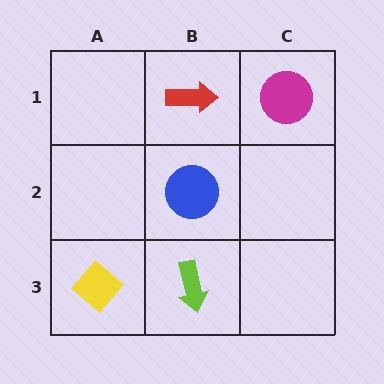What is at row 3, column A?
A yellow diamond.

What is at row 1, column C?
A magenta circle.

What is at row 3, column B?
A lime arrow.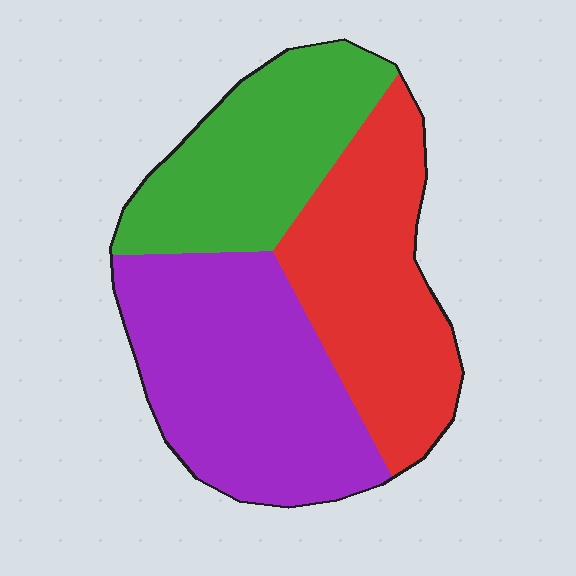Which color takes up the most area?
Purple, at roughly 40%.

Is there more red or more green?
Red.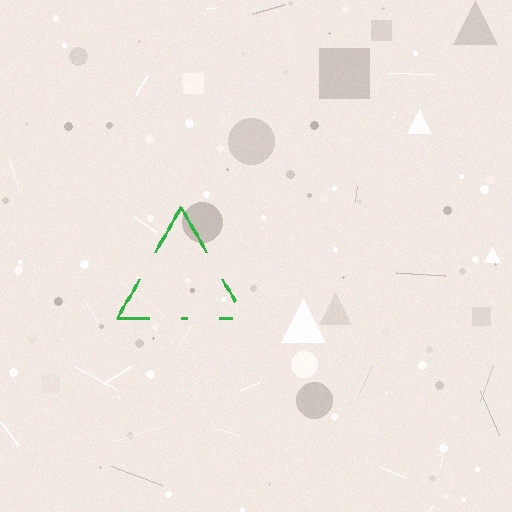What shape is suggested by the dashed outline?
The dashed outline suggests a triangle.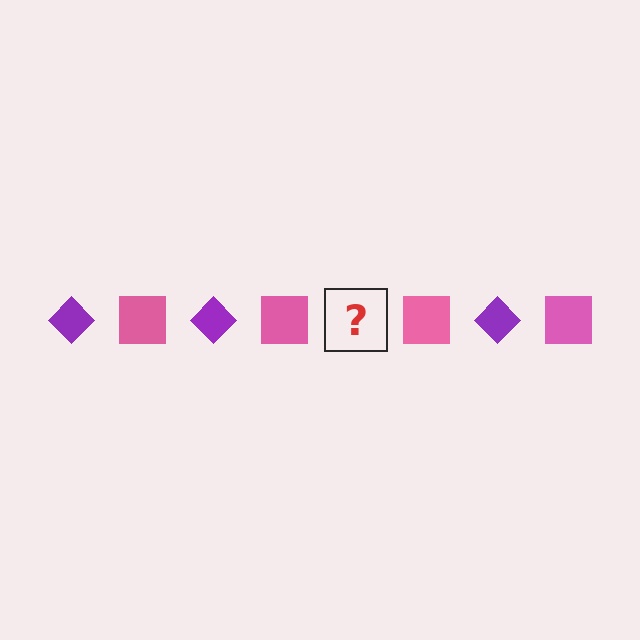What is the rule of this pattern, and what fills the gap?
The rule is that the pattern alternates between purple diamond and pink square. The gap should be filled with a purple diamond.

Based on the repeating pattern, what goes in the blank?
The blank should be a purple diamond.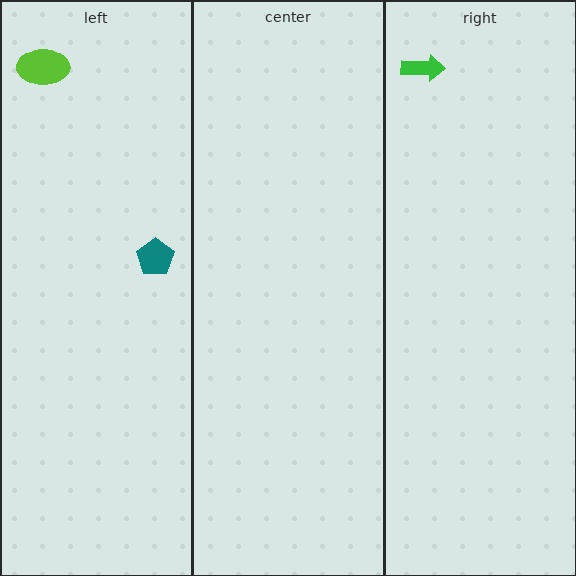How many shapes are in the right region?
1.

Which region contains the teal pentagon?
The left region.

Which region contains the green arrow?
The right region.